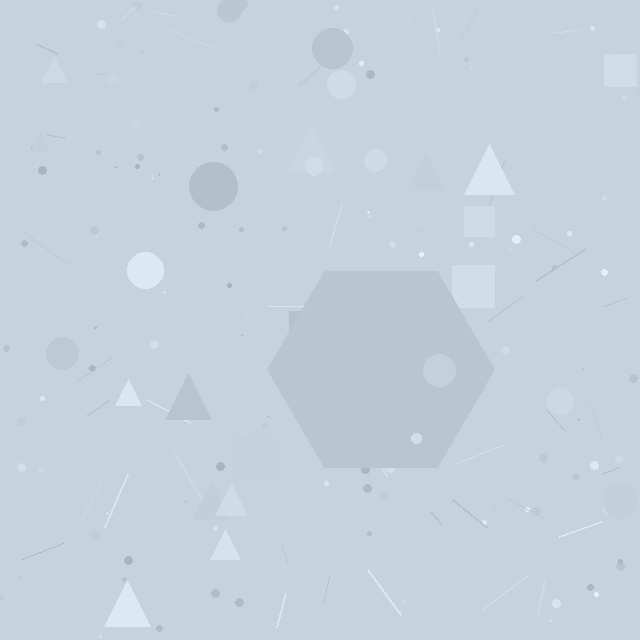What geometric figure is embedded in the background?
A hexagon is embedded in the background.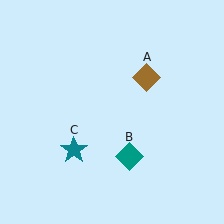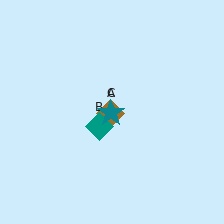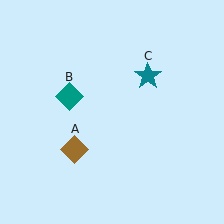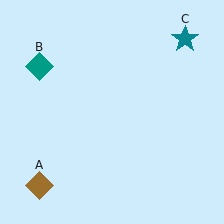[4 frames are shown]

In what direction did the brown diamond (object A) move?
The brown diamond (object A) moved down and to the left.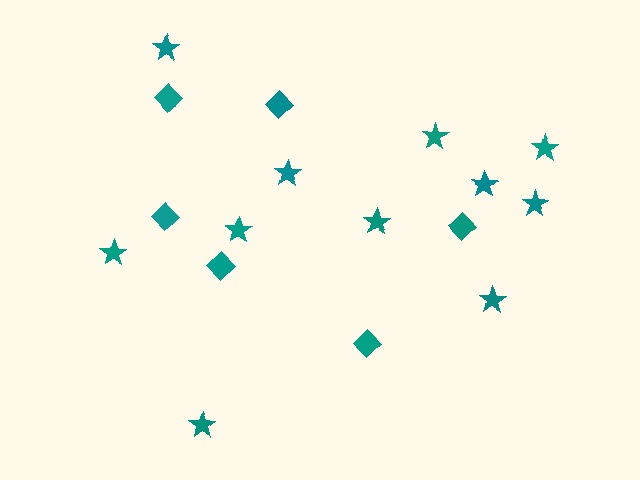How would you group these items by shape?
There are 2 groups: one group of diamonds (6) and one group of stars (11).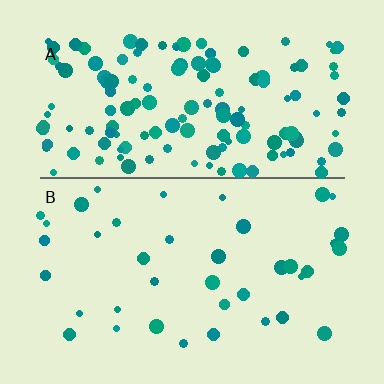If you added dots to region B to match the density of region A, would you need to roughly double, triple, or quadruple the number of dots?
Approximately quadruple.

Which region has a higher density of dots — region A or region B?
A (the top).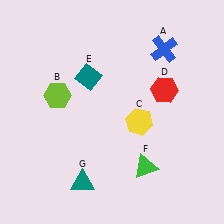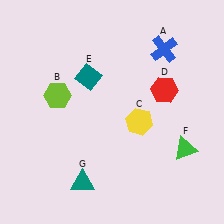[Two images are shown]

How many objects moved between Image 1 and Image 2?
1 object moved between the two images.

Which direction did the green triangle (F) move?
The green triangle (F) moved right.